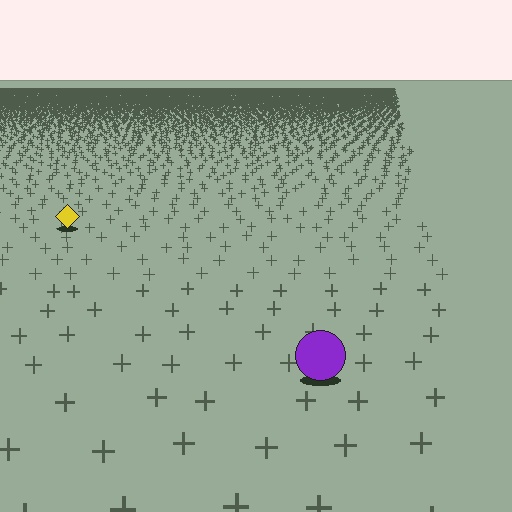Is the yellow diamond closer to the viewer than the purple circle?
No. The purple circle is closer — you can tell from the texture gradient: the ground texture is coarser near it.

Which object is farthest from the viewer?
The yellow diamond is farthest from the viewer. It appears smaller and the ground texture around it is denser.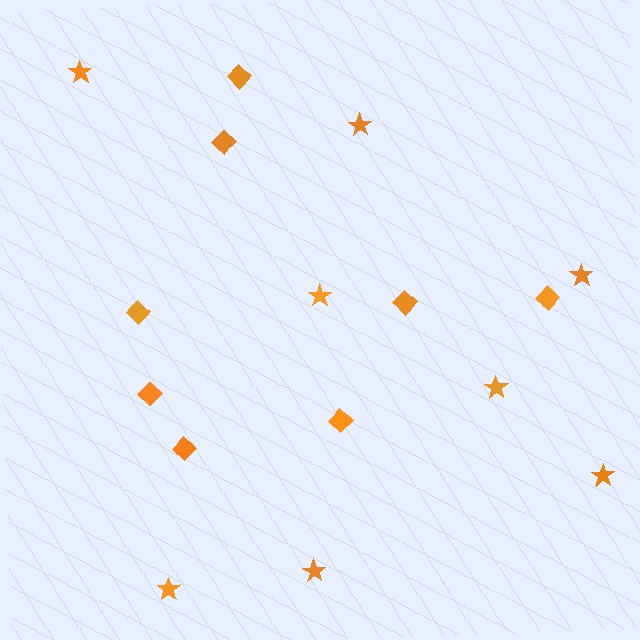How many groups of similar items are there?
There are 2 groups: one group of stars (8) and one group of diamonds (8).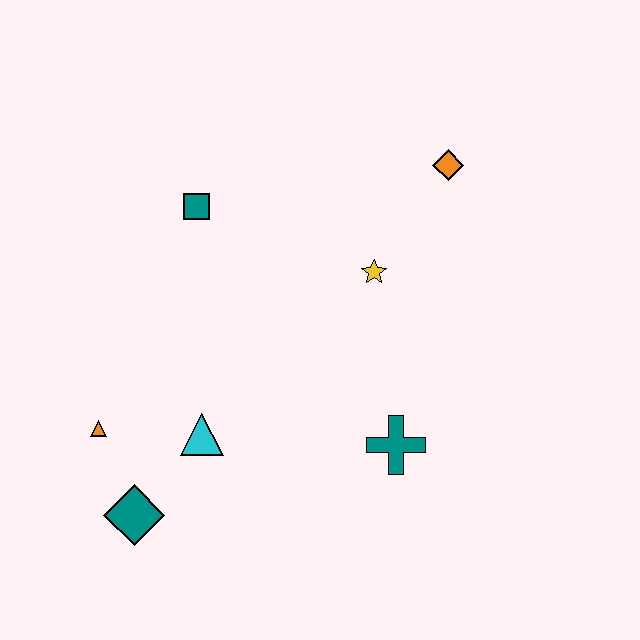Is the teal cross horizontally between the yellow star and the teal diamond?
No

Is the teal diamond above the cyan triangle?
No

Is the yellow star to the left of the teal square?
No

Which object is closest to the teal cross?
The yellow star is closest to the teal cross.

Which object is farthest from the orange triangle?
The orange diamond is farthest from the orange triangle.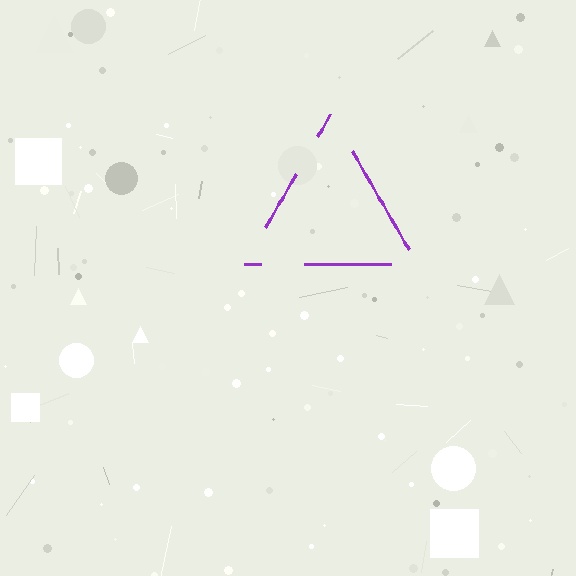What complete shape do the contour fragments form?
The contour fragments form a triangle.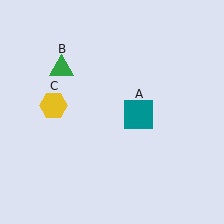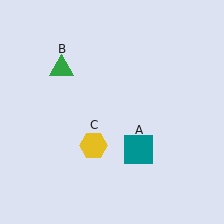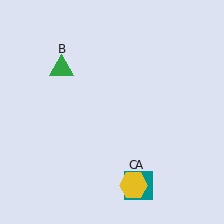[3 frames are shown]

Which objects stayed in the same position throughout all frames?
Green triangle (object B) remained stationary.